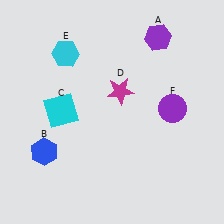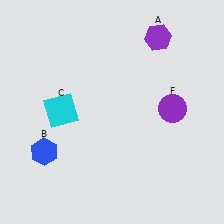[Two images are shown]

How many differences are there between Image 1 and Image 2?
There are 2 differences between the two images.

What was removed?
The magenta star (D), the cyan hexagon (E) were removed in Image 2.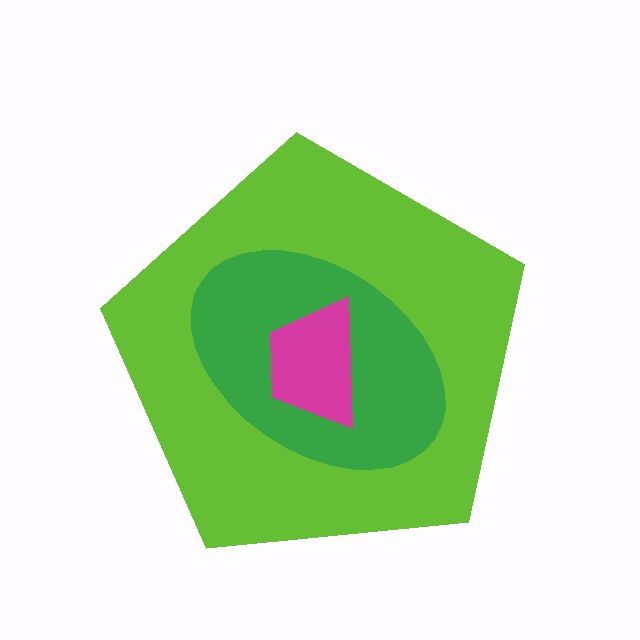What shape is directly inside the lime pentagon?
The green ellipse.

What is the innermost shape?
The magenta trapezoid.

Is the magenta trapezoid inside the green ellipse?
Yes.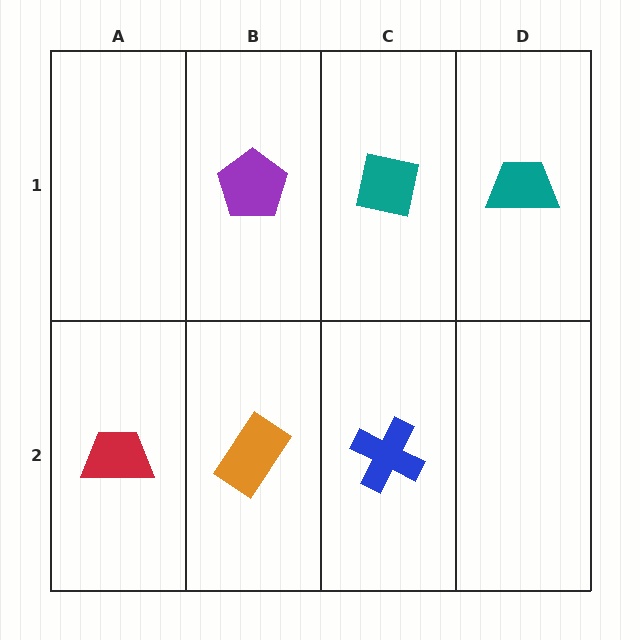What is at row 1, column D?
A teal trapezoid.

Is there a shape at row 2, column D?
No, that cell is empty.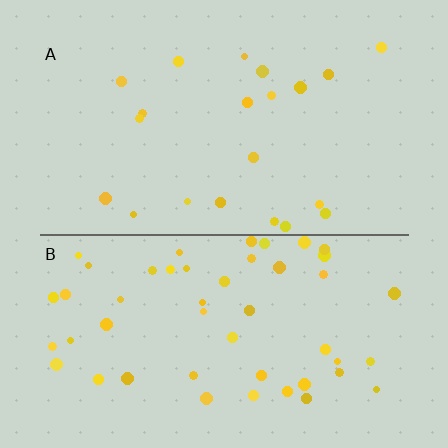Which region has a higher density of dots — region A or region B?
B (the bottom).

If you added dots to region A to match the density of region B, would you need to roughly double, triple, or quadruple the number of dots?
Approximately double.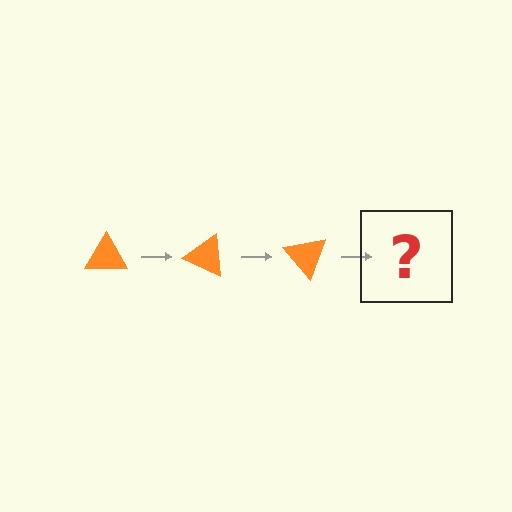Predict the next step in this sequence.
The next step is an orange triangle rotated 75 degrees.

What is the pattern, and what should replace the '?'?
The pattern is that the triangle rotates 25 degrees each step. The '?' should be an orange triangle rotated 75 degrees.